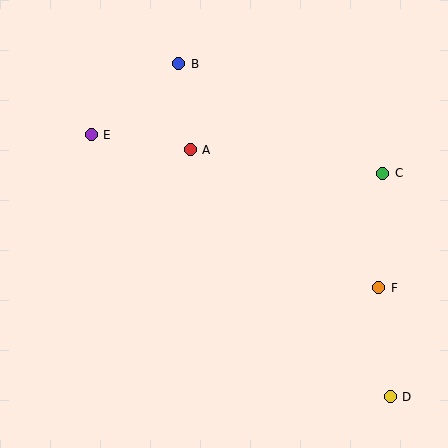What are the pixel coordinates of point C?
Point C is at (383, 173).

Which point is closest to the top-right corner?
Point C is closest to the top-right corner.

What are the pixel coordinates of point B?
Point B is at (179, 64).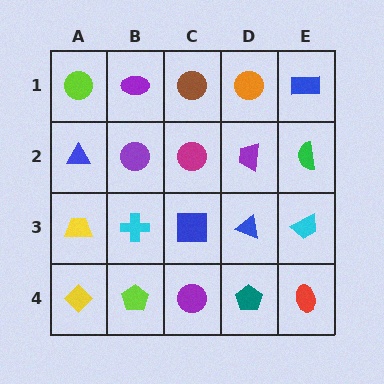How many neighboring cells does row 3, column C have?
4.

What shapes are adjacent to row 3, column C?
A magenta circle (row 2, column C), a purple circle (row 4, column C), a cyan cross (row 3, column B), a blue triangle (row 3, column D).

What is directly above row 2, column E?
A blue rectangle.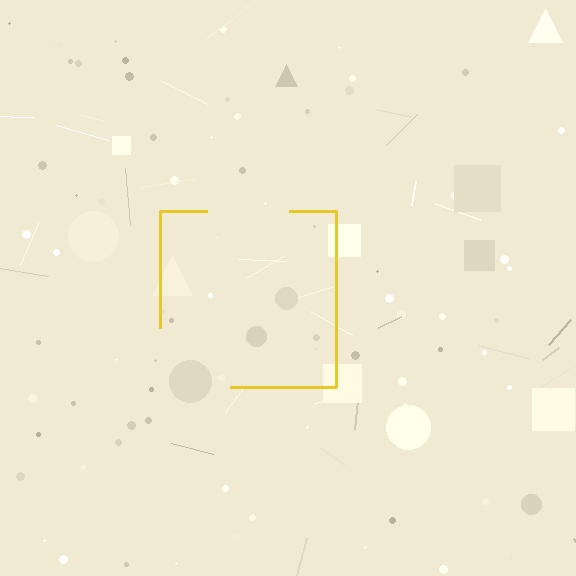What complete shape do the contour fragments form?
The contour fragments form a square.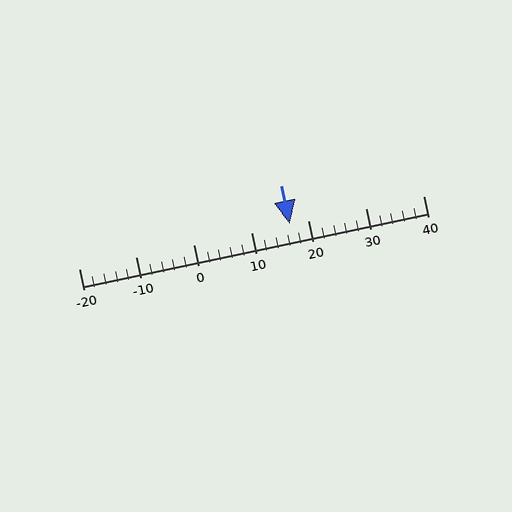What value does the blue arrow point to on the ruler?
The blue arrow points to approximately 17.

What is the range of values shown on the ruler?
The ruler shows values from -20 to 40.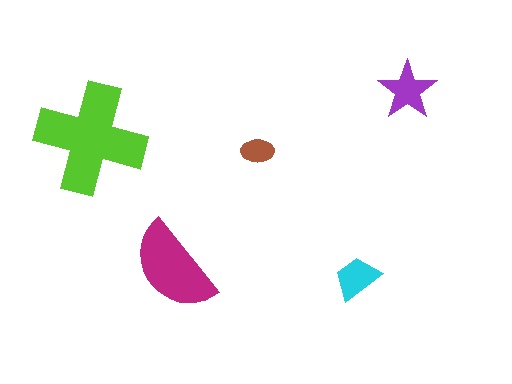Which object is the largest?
The lime cross.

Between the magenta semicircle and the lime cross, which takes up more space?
The lime cross.